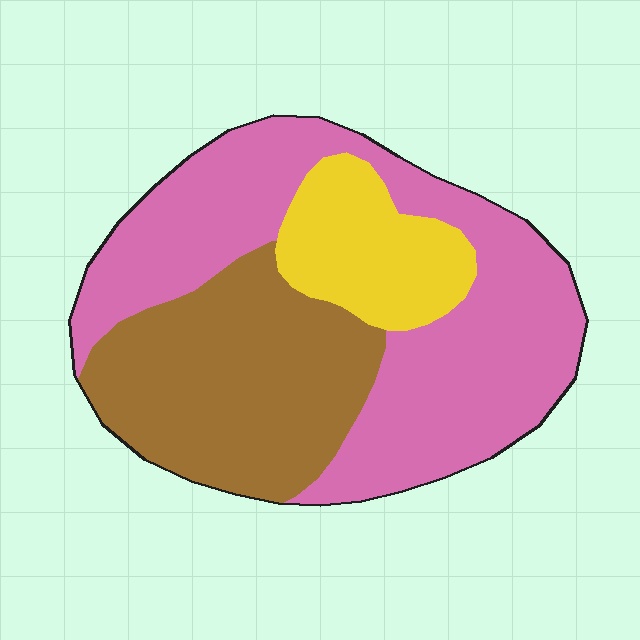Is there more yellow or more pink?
Pink.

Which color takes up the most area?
Pink, at roughly 50%.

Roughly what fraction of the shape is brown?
Brown covers roughly 35% of the shape.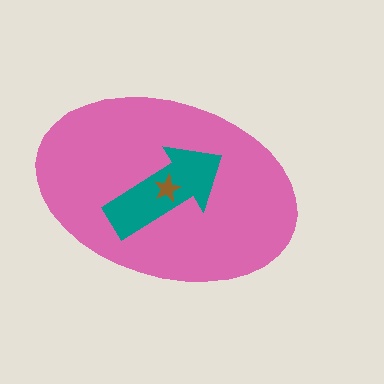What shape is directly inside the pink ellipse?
The teal arrow.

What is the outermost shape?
The pink ellipse.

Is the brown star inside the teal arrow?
Yes.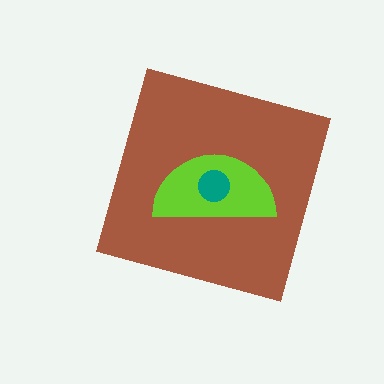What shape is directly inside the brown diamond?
The lime semicircle.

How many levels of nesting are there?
3.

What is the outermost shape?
The brown diamond.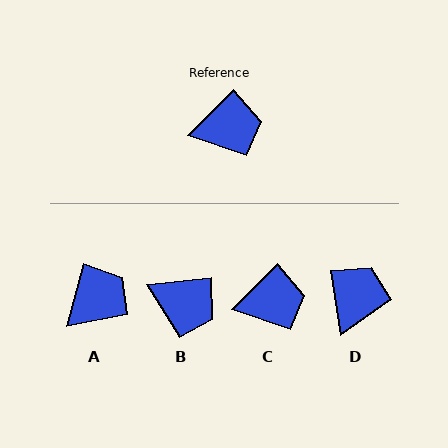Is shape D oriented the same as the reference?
No, it is off by about 54 degrees.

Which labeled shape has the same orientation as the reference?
C.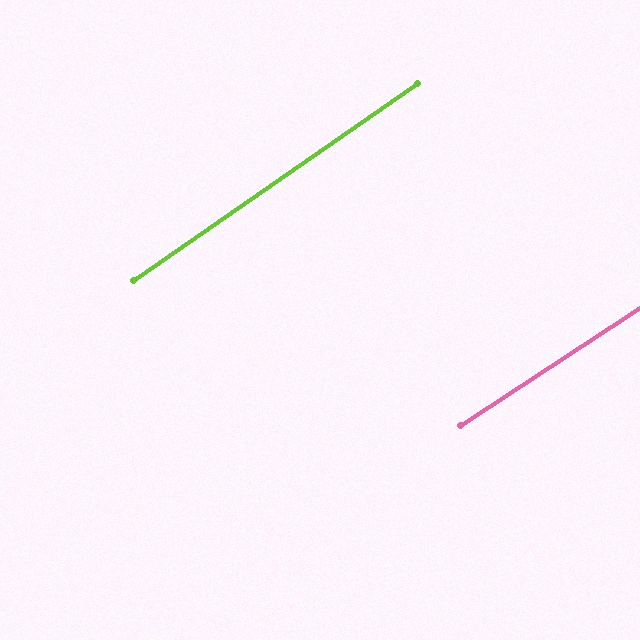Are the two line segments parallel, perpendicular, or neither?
Parallel — their directions differ by only 1.3°.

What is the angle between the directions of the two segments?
Approximately 1 degree.